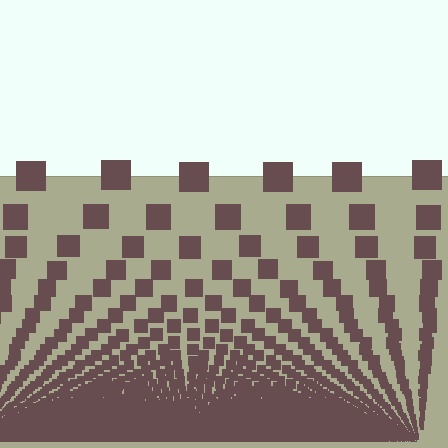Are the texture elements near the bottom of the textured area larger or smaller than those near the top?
Smaller. The gradient is inverted — elements near the bottom are smaller and denser.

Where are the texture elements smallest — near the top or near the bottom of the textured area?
Near the bottom.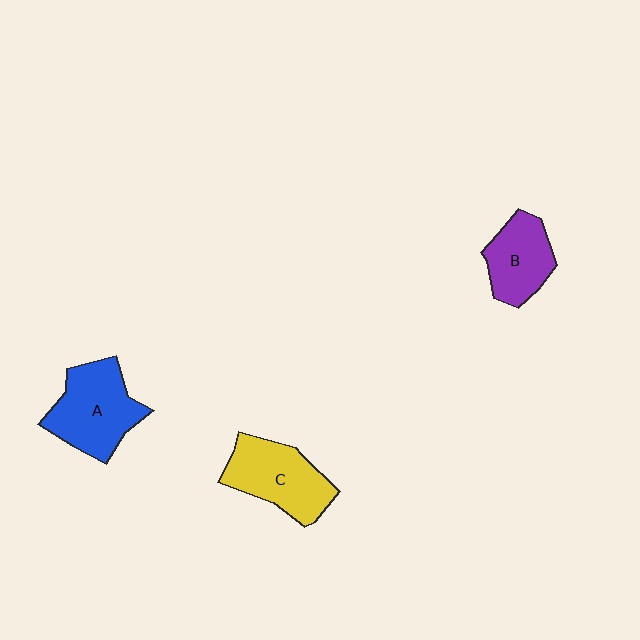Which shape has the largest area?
Shape A (blue).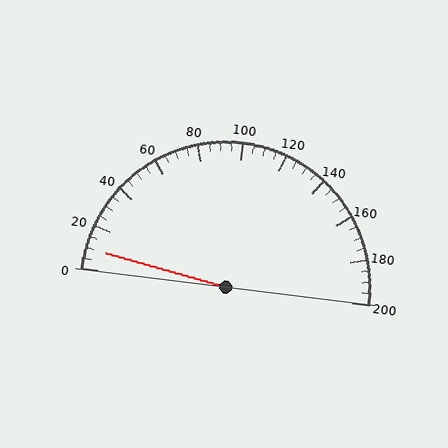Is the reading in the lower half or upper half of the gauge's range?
The reading is in the lower half of the range (0 to 200).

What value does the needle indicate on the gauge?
The needle indicates approximately 10.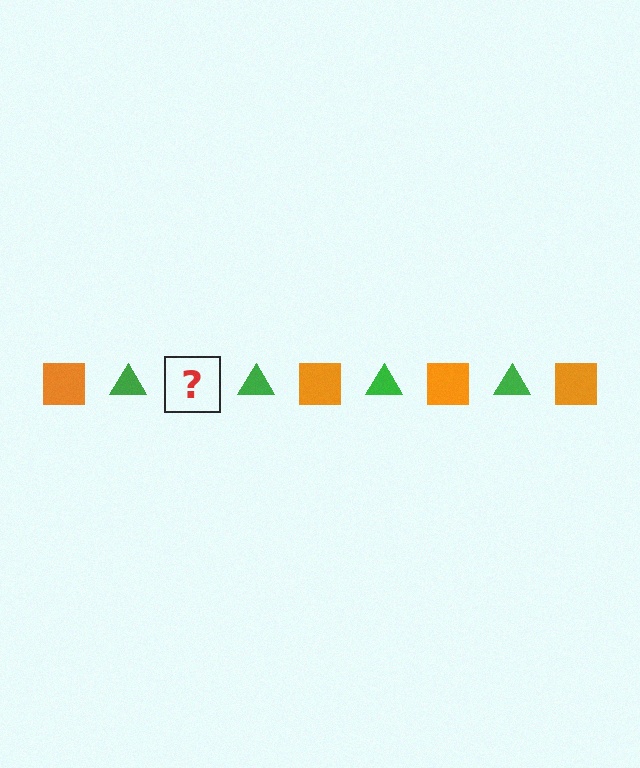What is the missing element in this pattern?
The missing element is an orange square.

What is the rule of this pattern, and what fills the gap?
The rule is that the pattern alternates between orange square and green triangle. The gap should be filled with an orange square.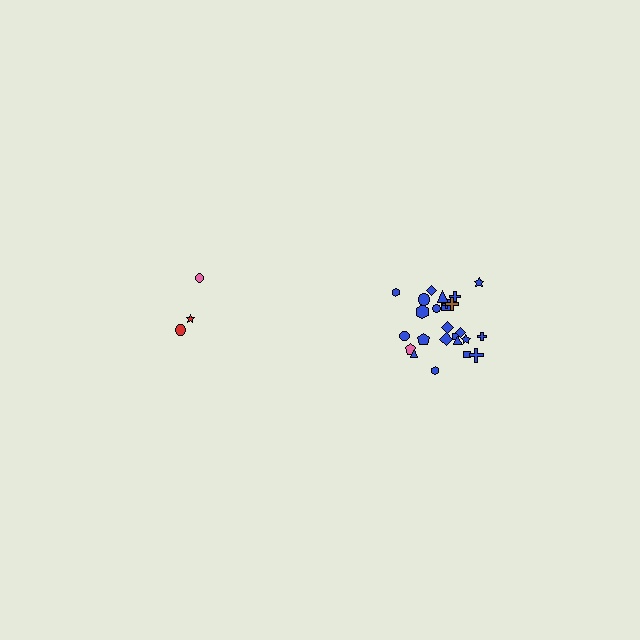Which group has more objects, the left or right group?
The right group.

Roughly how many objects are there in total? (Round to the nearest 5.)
Roughly 30 objects in total.